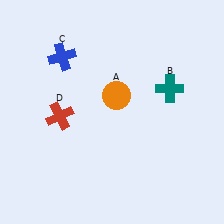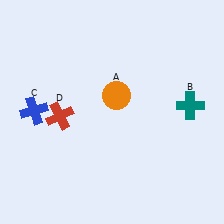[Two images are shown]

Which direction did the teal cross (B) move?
The teal cross (B) moved right.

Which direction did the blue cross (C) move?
The blue cross (C) moved down.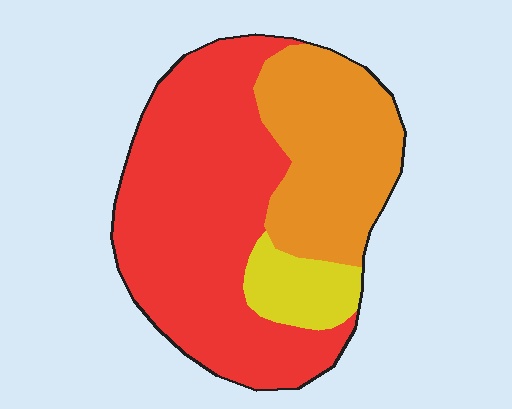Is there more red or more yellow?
Red.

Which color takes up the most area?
Red, at roughly 60%.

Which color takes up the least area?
Yellow, at roughly 10%.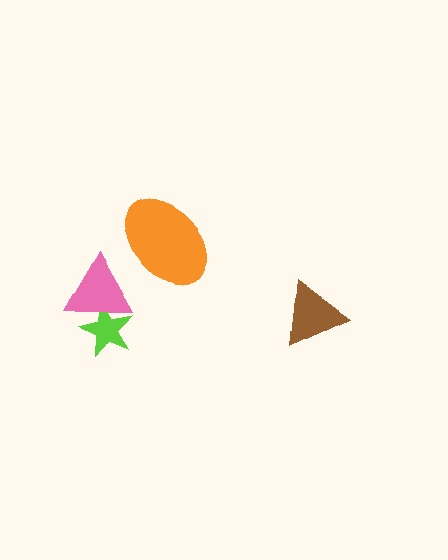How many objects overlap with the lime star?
1 object overlaps with the lime star.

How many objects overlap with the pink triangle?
1 object overlaps with the pink triangle.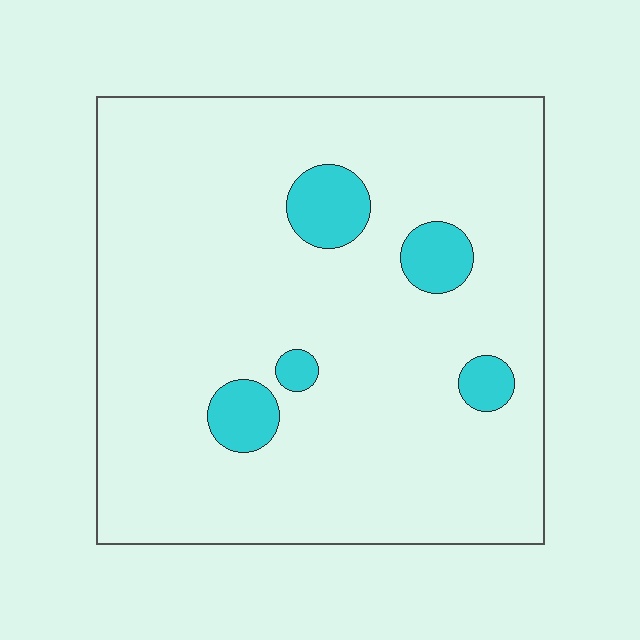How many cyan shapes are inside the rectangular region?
5.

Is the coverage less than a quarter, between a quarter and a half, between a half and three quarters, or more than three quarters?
Less than a quarter.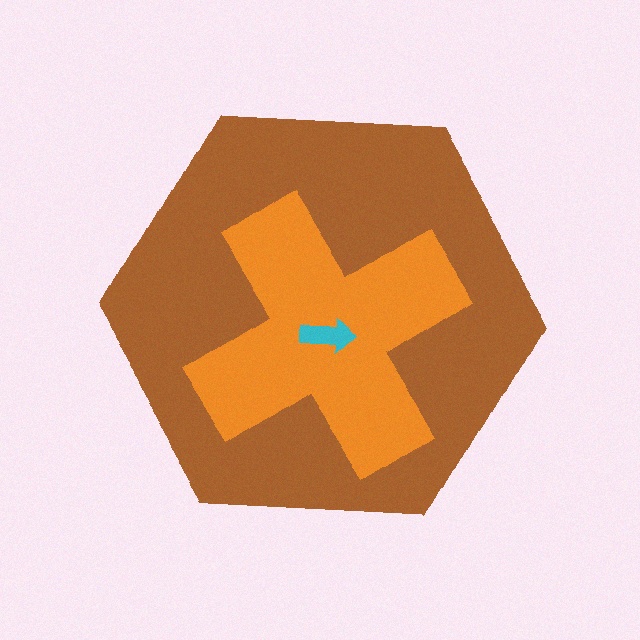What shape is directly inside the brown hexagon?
The orange cross.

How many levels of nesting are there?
3.